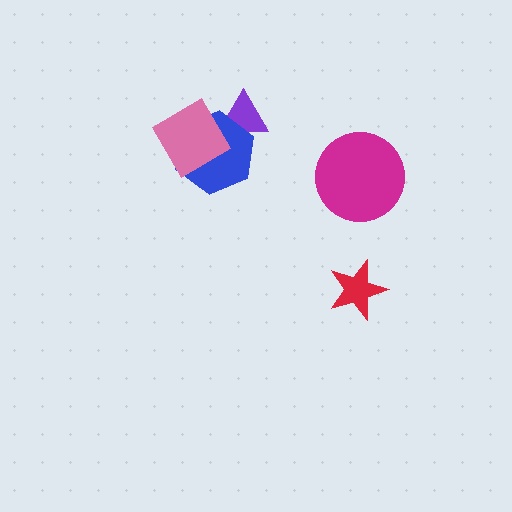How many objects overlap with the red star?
0 objects overlap with the red star.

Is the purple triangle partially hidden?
Yes, it is partially covered by another shape.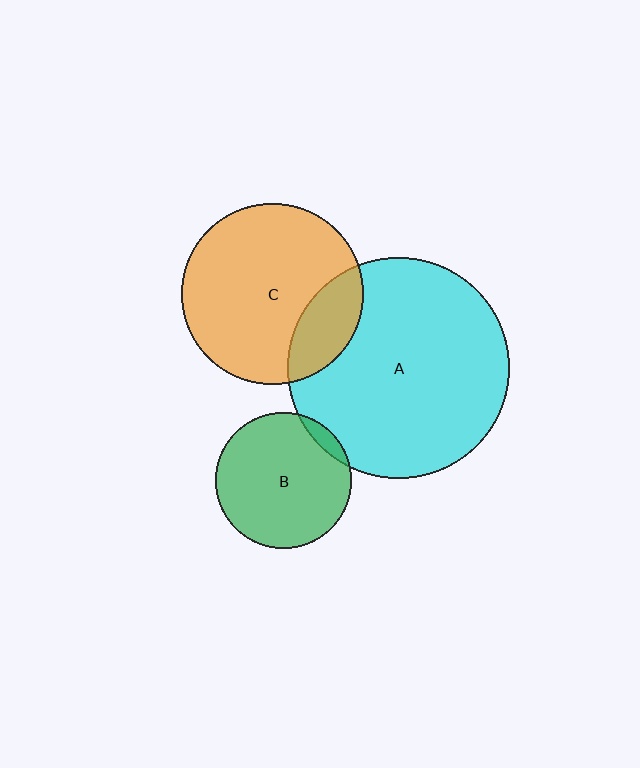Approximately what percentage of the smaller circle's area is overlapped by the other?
Approximately 20%.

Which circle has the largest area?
Circle A (cyan).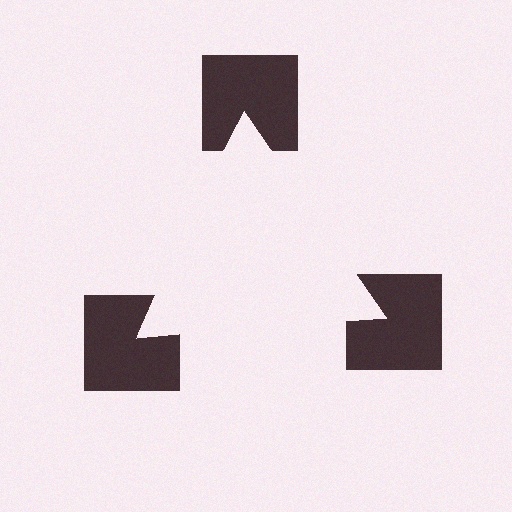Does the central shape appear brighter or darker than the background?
It typically appears slightly brighter than the background, even though no actual brightness change is drawn.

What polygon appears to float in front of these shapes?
An illusory triangle — its edges are inferred from the aligned wedge cuts in the notched squares, not physically drawn.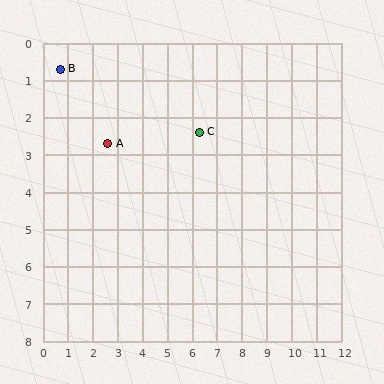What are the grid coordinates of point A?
Point A is at approximately (2.6, 2.7).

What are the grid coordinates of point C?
Point C is at approximately (6.3, 2.4).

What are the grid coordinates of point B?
Point B is at approximately (0.7, 0.7).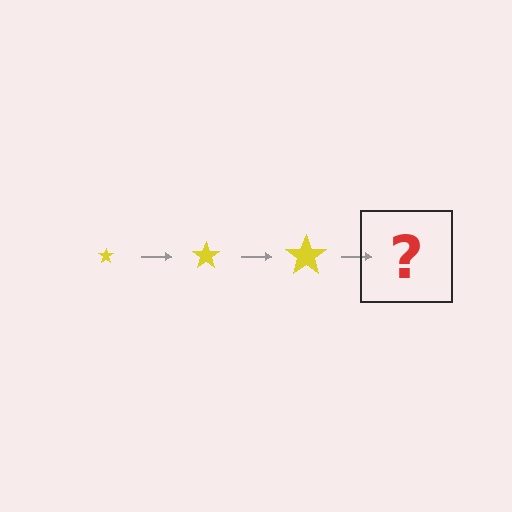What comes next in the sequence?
The next element should be a yellow star, larger than the previous one.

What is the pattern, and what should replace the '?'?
The pattern is that the star gets progressively larger each step. The '?' should be a yellow star, larger than the previous one.